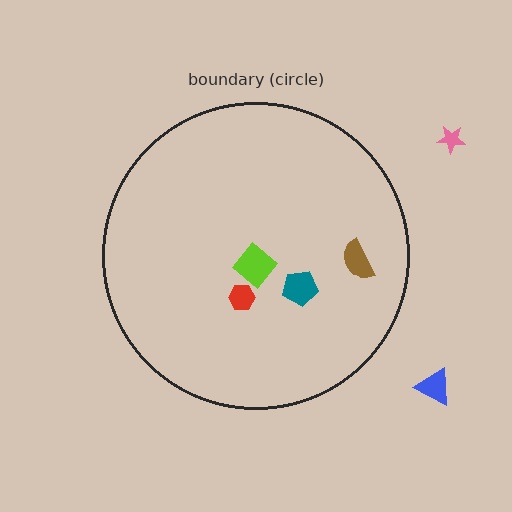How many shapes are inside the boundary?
4 inside, 2 outside.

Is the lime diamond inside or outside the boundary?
Inside.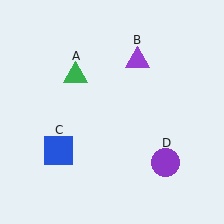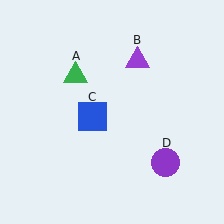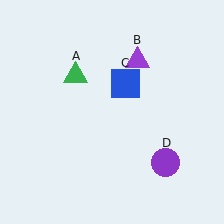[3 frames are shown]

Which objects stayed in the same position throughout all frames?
Green triangle (object A) and purple triangle (object B) and purple circle (object D) remained stationary.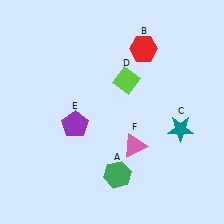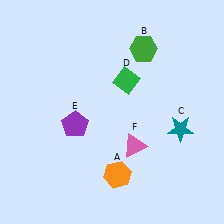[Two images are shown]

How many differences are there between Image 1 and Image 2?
There are 3 differences between the two images.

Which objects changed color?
A changed from green to orange. B changed from red to green. D changed from lime to green.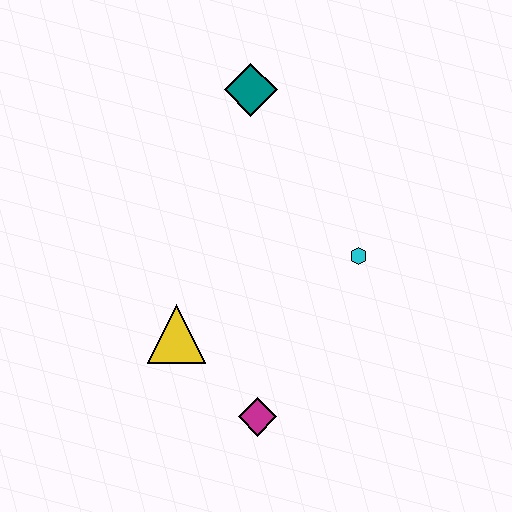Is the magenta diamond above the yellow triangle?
No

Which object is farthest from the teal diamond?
The magenta diamond is farthest from the teal diamond.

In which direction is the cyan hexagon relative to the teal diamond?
The cyan hexagon is below the teal diamond.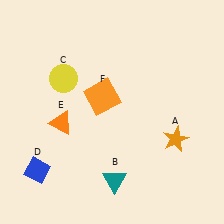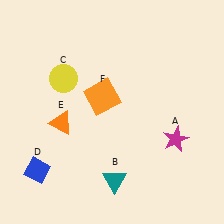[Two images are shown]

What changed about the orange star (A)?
In Image 1, A is orange. In Image 2, it changed to magenta.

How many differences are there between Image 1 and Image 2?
There is 1 difference between the two images.